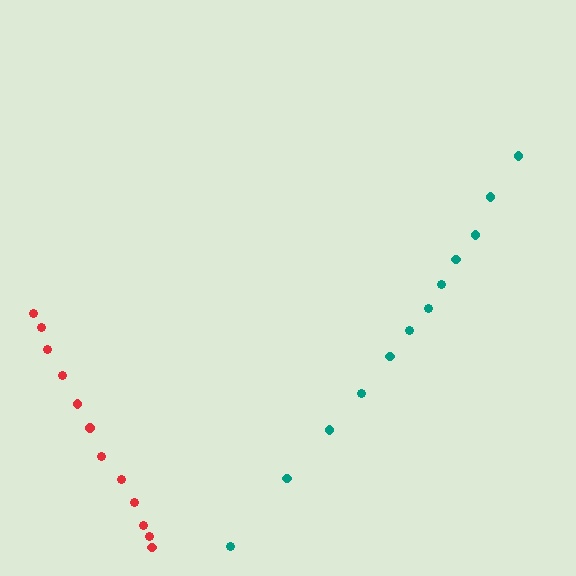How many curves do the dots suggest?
There are 2 distinct paths.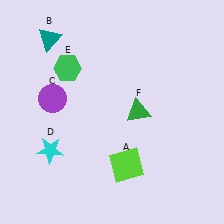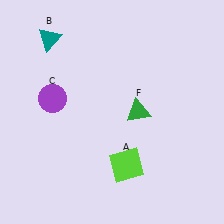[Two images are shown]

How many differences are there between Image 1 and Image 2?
There are 2 differences between the two images.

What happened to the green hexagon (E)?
The green hexagon (E) was removed in Image 2. It was in the top-left area of Image 1.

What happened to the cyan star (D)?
The cyan star (D) was removed in Image 2. It was in the bottom-left area of Image 1.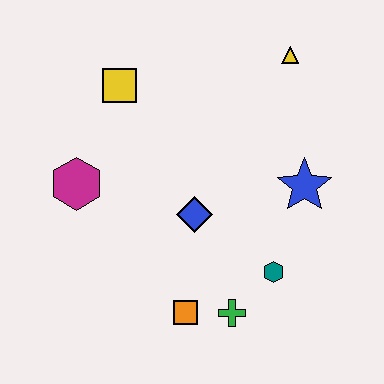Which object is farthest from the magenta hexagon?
The yellow triangle is farthest from the magenta hexagon.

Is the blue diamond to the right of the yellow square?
Yes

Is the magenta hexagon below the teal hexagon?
No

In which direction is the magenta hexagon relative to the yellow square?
The magenta hexagon is below the yellow square.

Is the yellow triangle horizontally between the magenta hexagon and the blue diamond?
No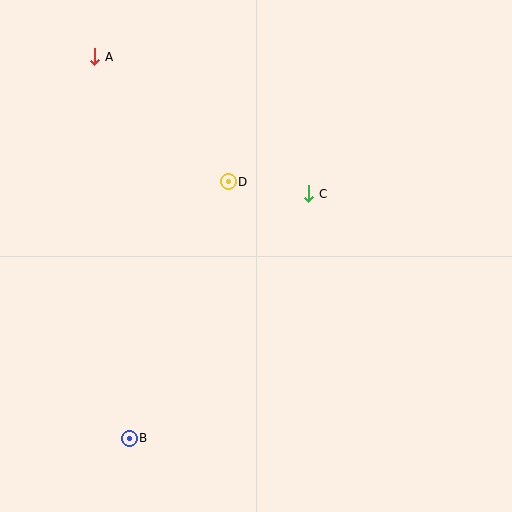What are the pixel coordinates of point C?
Point C is at (309, 194).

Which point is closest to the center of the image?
Point D at (228, 182) is closest to the center.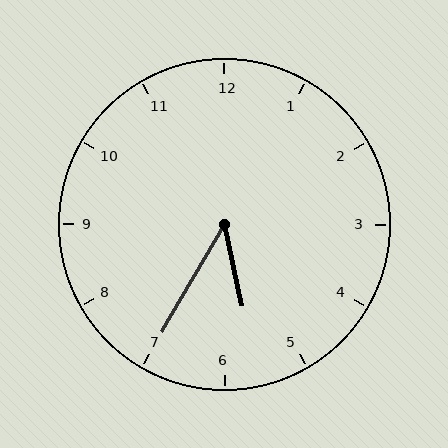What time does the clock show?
5:35.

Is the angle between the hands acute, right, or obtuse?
It is acute.